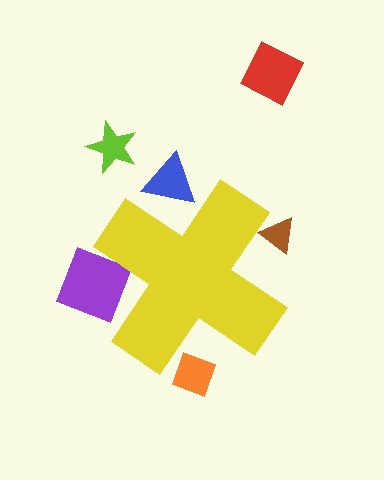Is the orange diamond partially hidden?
Yes, the orange diamond is partially hidden behind the yellow cross.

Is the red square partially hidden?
No, the red square is fully visible.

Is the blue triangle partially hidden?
Yes, the blue triangle is partially hidden behind the yellow cross.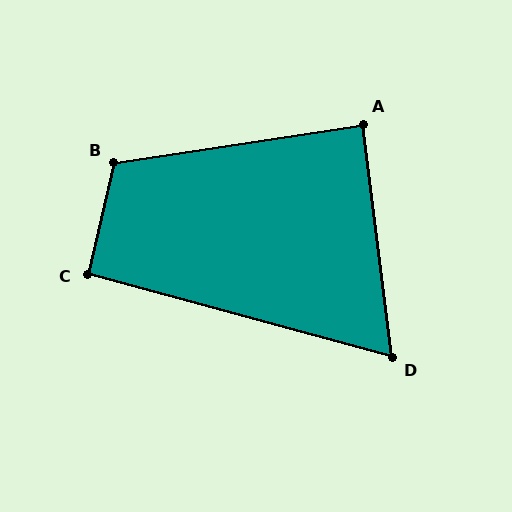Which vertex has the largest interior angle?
B, at approximately 112 degrees.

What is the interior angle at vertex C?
Approximately 92 degrees (approximately right).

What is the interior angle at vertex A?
Approximately 88 degrees (approximately right).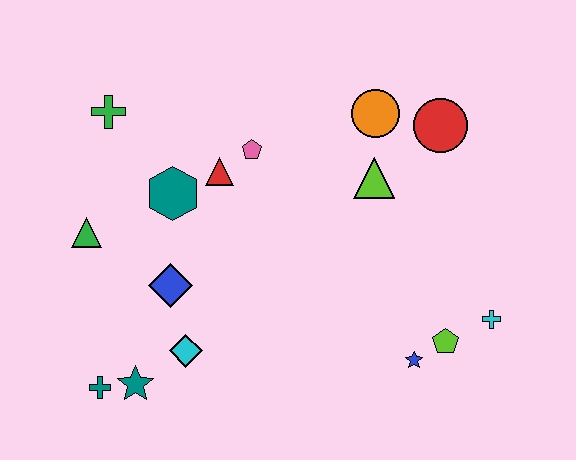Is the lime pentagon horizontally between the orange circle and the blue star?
No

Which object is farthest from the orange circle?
The teal cross is farthest from the orange circle.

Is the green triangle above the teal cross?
Yes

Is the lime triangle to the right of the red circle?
No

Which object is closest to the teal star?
The teal cross is closest to the teal star.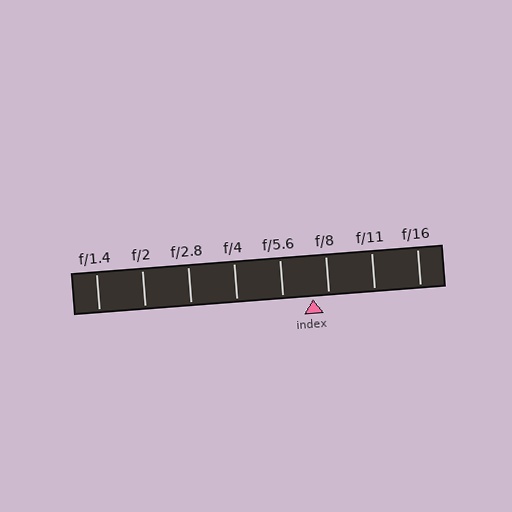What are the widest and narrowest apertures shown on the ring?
The widest aperture shown is f/1.4 and the narrowest is f/16.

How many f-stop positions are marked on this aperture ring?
There are 8 f-stop positions marked.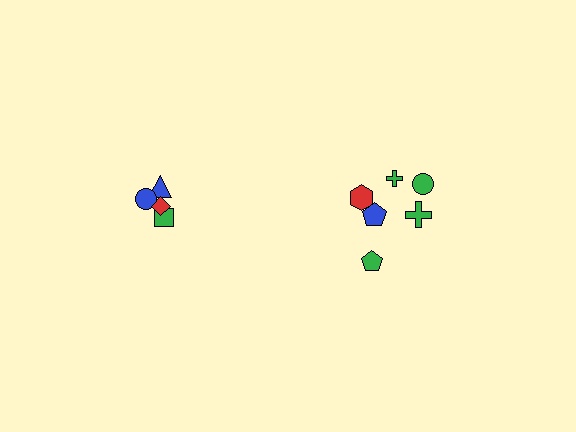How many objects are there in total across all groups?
There are 10 objects.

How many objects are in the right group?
There are 6 objects.